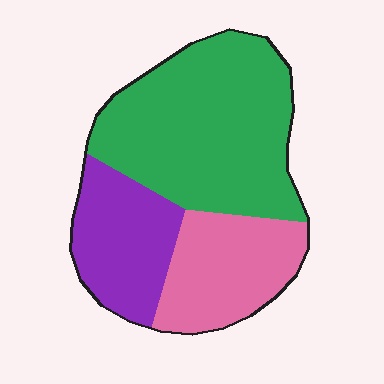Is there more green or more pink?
Green.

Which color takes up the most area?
Green, at roughly 50%.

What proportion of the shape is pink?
Pink takes up less than a quarter of the shape.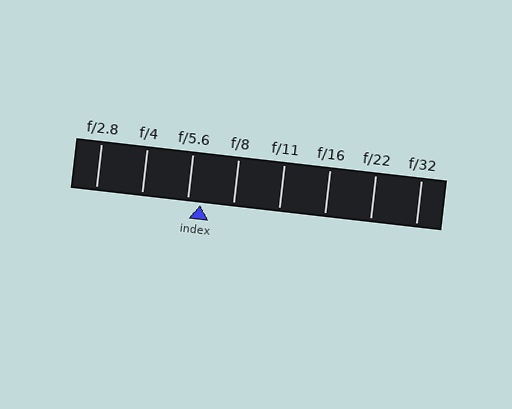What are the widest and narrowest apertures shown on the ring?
The widest aperture shown is f/2.8 and the narrowest is f/32.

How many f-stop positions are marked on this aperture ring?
There are 8 f-stop positions marked.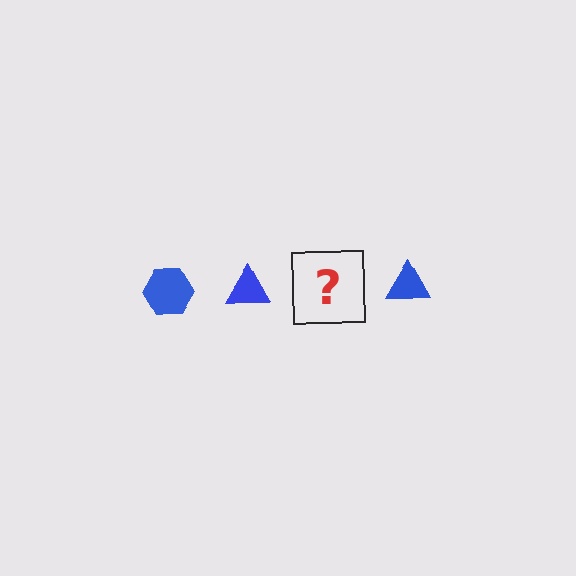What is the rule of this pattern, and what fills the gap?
The rule is that the pattern cycles through hexagon, triangle shapes in blue. The gap should be filled with a blue hexagon.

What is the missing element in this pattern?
The missing element is a blue hexagon.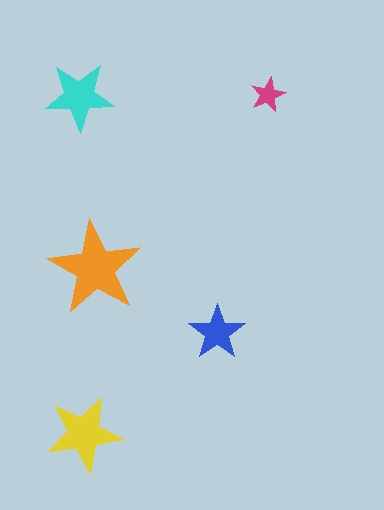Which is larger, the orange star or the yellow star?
The orange one.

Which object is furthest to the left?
The cyan star is leftmost.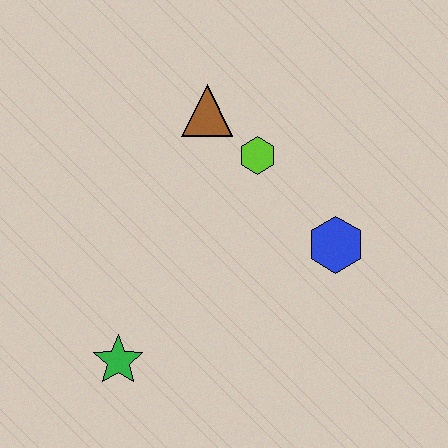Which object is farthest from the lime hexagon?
The green star is farthest from the lime hexagon.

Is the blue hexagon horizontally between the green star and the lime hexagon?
No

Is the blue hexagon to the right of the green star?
Yes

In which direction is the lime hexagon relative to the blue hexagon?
The lime hexagon is above the blue hexagon.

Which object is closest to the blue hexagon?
The lime hexagon is closest to the blue hexagon.